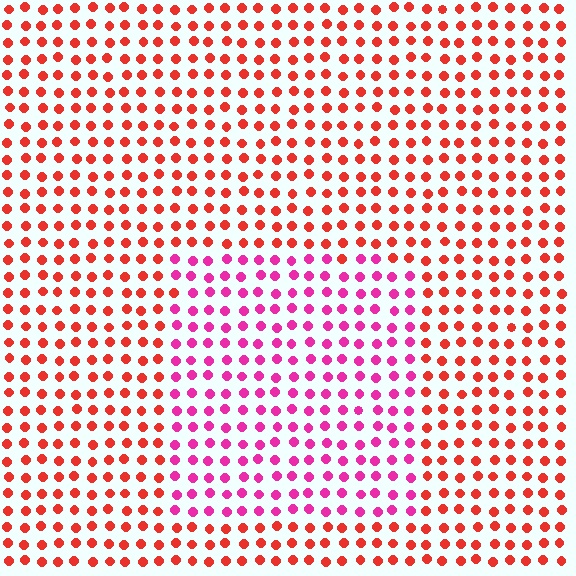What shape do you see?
I see a rectangle.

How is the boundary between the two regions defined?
The boundary is defined purely by a slight shift in hue (about 42 degrees). Spacing, size, and orientation are identical on both sides.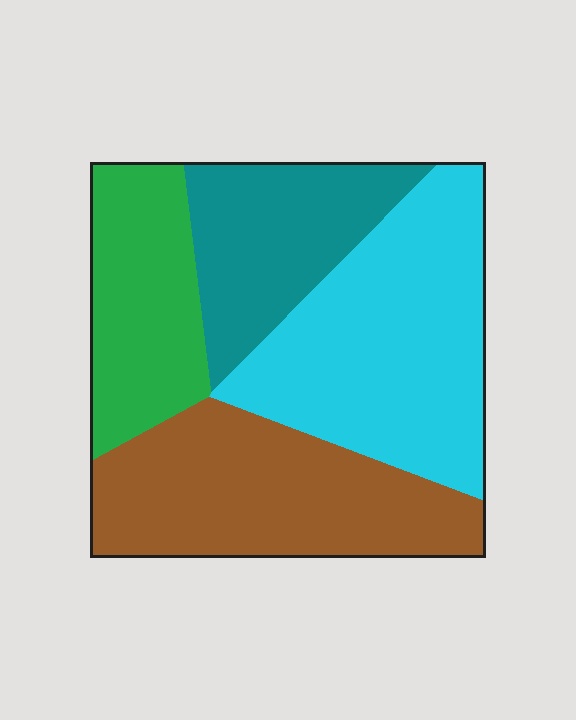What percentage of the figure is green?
Green covers 19% of the figure.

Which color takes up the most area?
Cyan, at roughly 35%.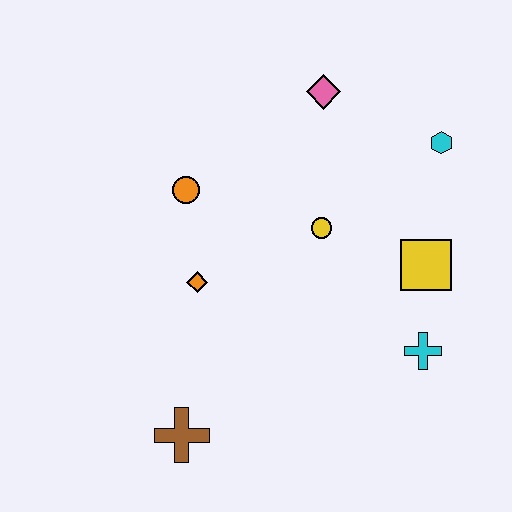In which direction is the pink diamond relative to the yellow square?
The pink diamond is above the yellow square.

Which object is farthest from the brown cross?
The cyan hexagon is farthest from the brown cross.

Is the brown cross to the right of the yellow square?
No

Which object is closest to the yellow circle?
The yellow square is closest to the yellow circle.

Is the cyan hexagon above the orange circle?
Yes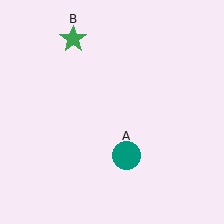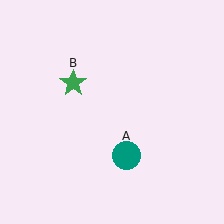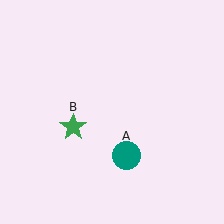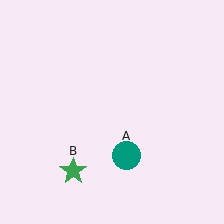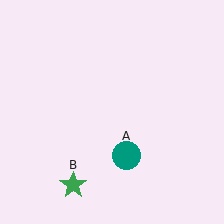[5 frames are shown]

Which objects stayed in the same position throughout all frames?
Teal circle (object A) remained stationary.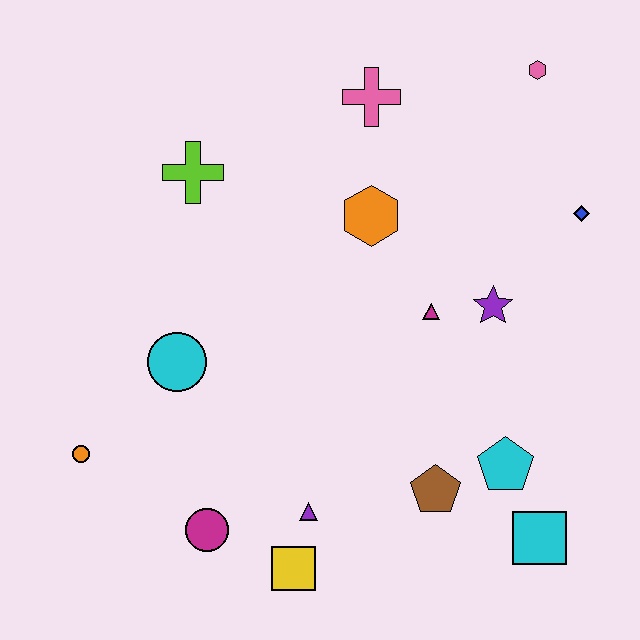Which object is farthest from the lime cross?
The cyan square is farthest from the lime cross.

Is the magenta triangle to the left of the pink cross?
No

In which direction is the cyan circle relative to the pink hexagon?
The cyan circle is to the left of the pink hexagon.